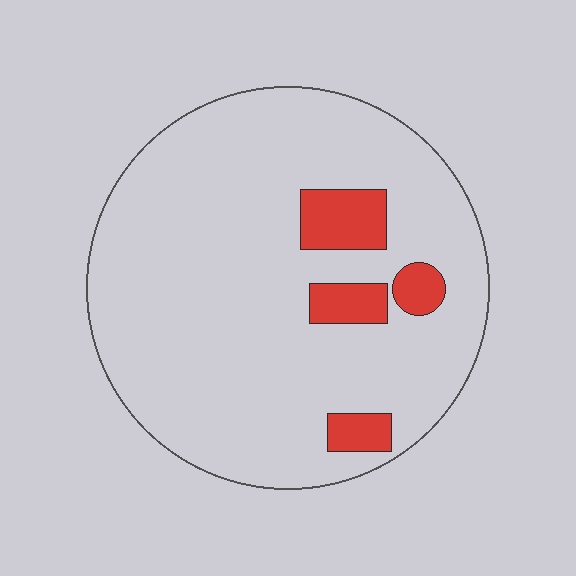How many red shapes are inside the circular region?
4.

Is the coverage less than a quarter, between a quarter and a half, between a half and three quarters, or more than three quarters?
Less than a quarter.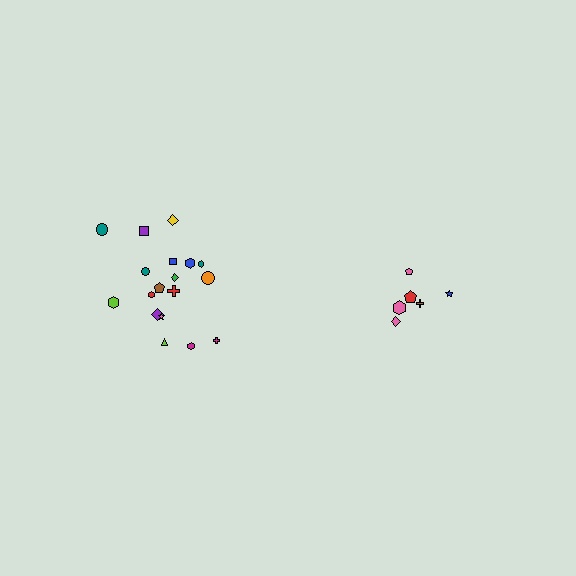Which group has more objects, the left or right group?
The left group.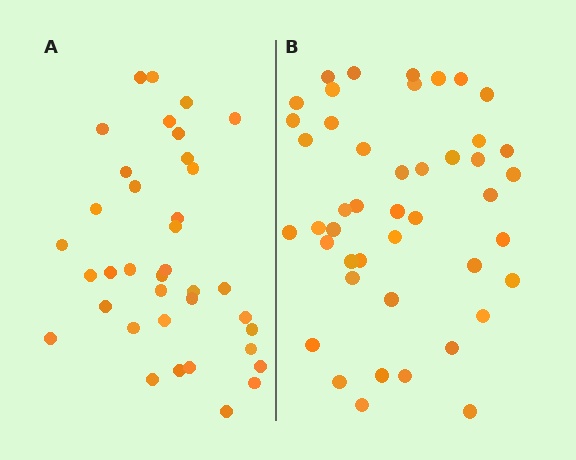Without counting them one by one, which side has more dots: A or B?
Region B (the right region) has more dots.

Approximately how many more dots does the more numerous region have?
Region B has roughly 8 or so more dots than region A.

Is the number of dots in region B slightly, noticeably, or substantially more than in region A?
Region B has only slightly more — the two regions are fairly close. The ratio is roughly 1.2 to 1.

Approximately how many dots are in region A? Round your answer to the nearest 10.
About 40 dots. (The exact count is 37, which rounds to 40.)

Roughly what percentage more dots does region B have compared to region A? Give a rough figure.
About 20% more.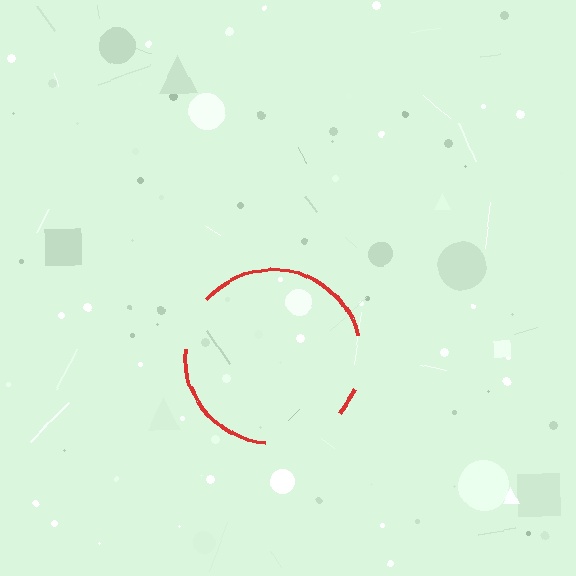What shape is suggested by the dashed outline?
The dashed outline suggests a circle.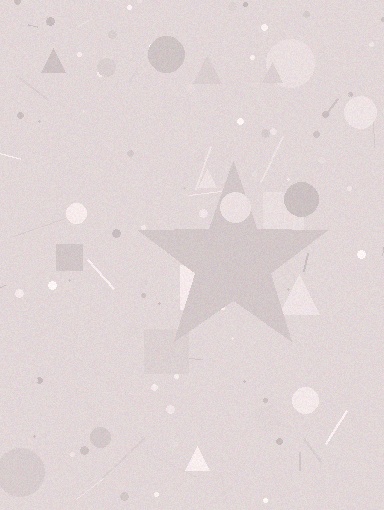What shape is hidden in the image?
A star is hidden in the image.